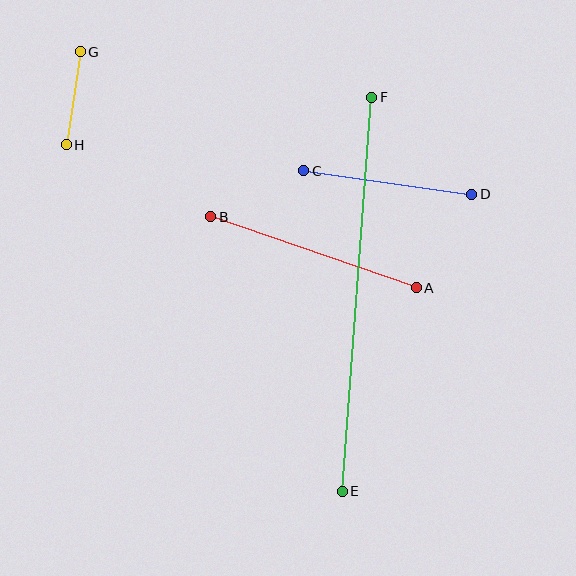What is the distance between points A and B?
The distance is approximately 217 pixels.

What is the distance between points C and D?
The distance is approximately 169 pixels.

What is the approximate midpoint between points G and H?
The midpoint is at approximately (73, 98) pixels.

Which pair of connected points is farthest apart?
Points E and F are farthest apart.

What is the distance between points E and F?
The distance is approximately 395 pixels.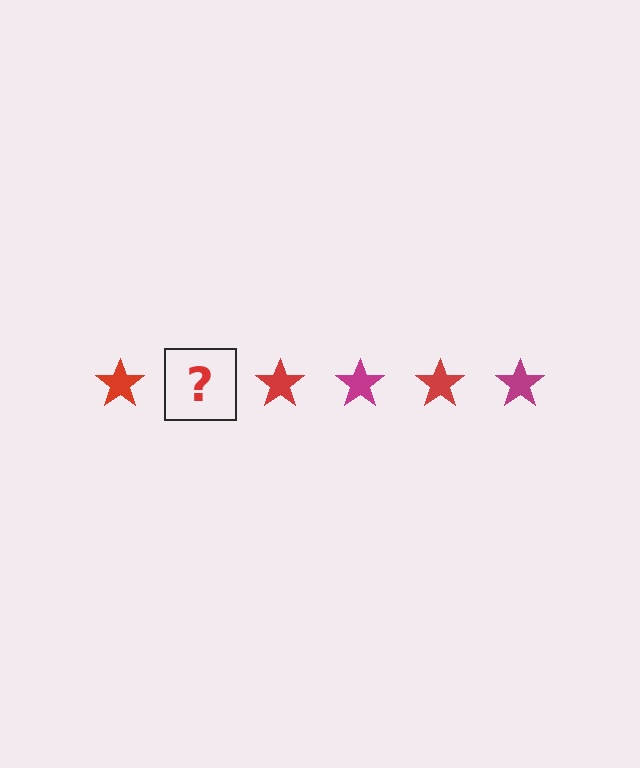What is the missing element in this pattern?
The missing element is a magenta star.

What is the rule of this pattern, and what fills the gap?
The rule is that the pattern cycles through red, magenta stars. The gap should be filled with a magenta star.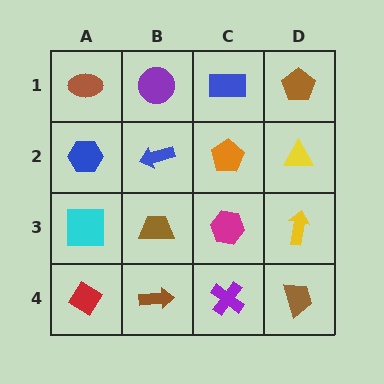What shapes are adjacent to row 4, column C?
A magenta hexagon (row 3, column C), a brown arrow (row 4, column B), a brown trapezoid (row 4, column D).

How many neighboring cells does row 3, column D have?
3.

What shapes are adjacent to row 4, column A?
A cyan square (row 3, column A), a brown arrow (row 4, column B).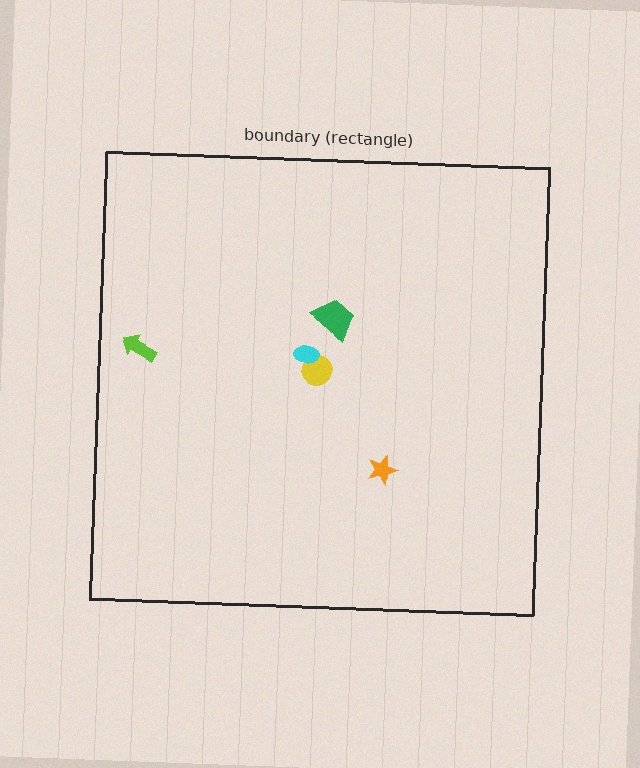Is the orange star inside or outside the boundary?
Inside.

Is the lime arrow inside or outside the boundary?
Inside.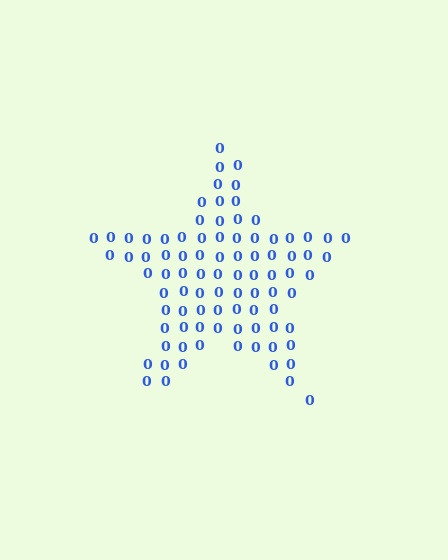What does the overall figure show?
The overall figure shows a star.